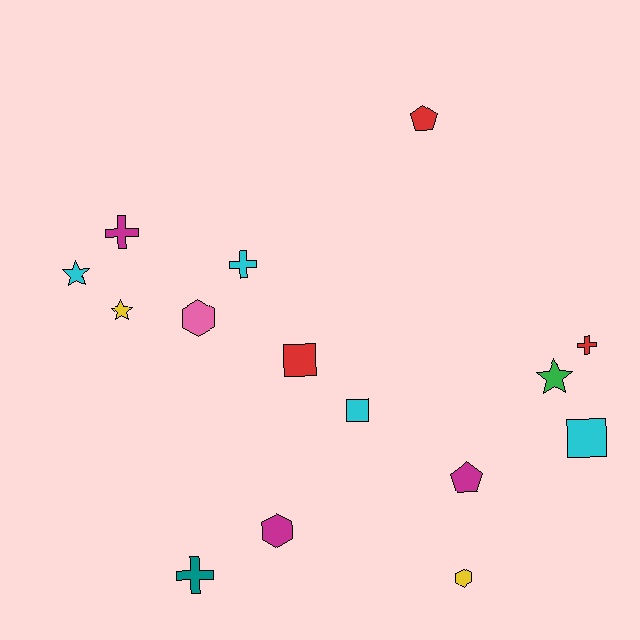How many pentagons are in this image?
There are 2 pentagons.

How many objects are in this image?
There are 15 objects.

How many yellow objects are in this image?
There are 2 yellow objects.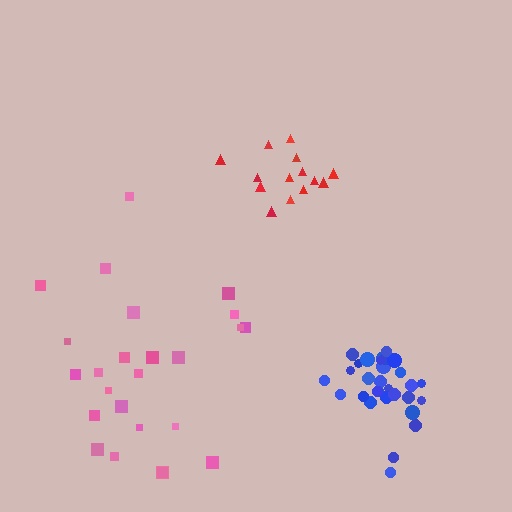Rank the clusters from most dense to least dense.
blue, red, pink.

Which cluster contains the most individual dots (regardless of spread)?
Blue (31).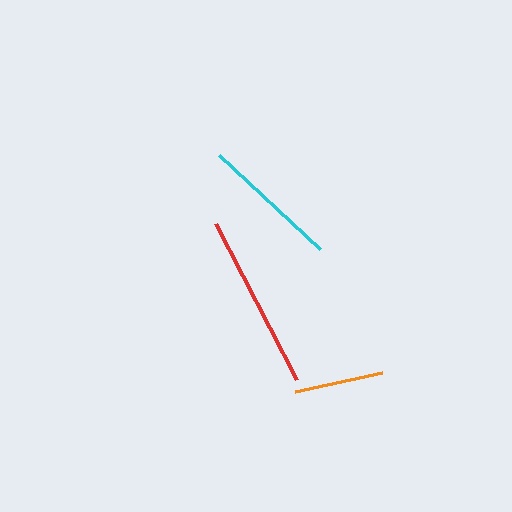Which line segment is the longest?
The red line is the longest at approximately 176 pixels.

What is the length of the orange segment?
The orange segment is approximately 89 pixels long.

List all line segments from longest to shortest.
From longest to shortest: red, cyan, orange.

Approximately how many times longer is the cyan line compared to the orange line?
The cyan line is approximately 1.5 times the length of the orange line.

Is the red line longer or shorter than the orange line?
The red line is longer than the orange line.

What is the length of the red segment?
The red segment is approximately 176 pixels long.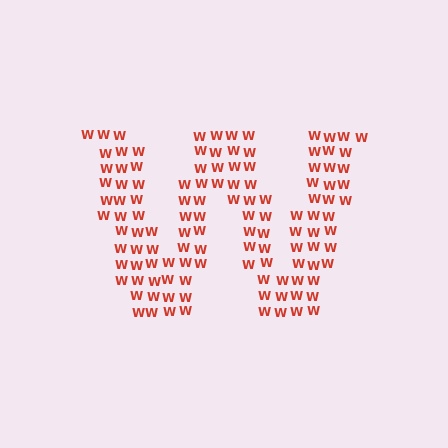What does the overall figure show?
The overall figure shows the letter W.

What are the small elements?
The small elements are letter W's.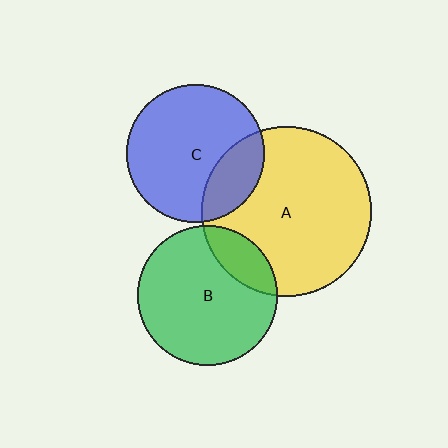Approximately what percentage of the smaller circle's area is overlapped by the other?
Approximately 20%.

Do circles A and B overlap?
Yes.